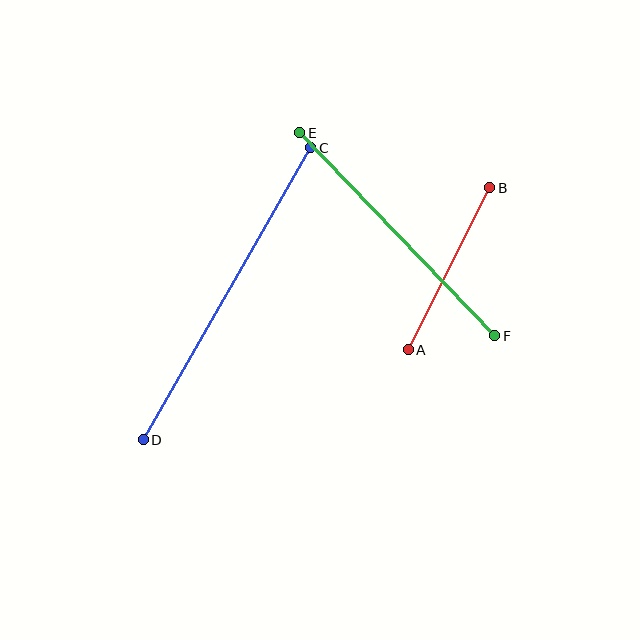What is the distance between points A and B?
The distance is approximately 182 pixels.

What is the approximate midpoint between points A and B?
The midpoint is at approximately (449, 269) pixels.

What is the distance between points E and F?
The distance is approximately 282 pixels.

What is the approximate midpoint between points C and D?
The midpoint is at approximately (227, 294) pixels.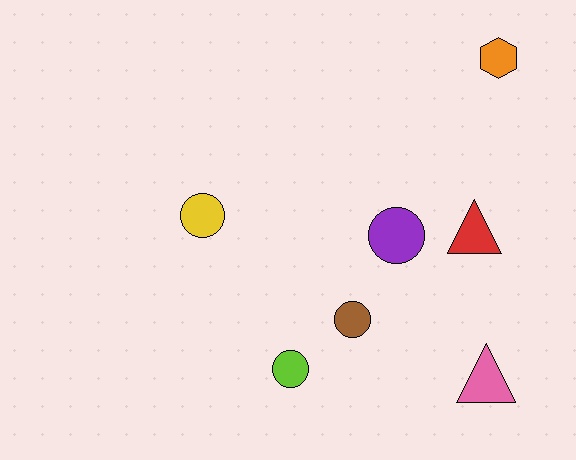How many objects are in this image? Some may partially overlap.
There are 7 objects.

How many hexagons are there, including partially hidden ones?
There is 1 hexagon.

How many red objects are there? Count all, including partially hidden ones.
There is 1 red object.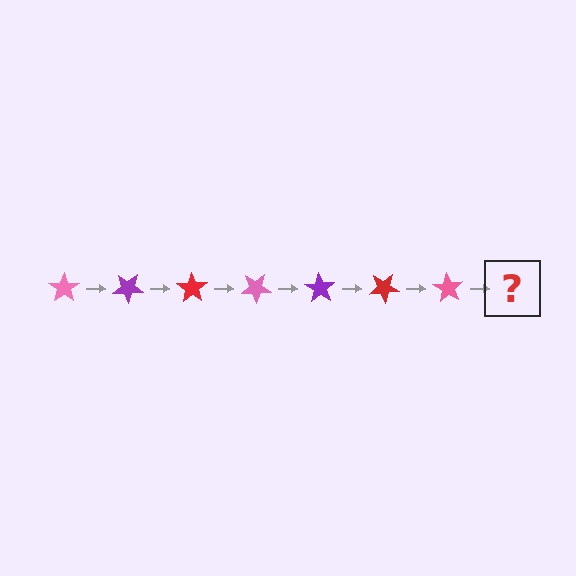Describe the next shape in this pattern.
It should be a purple star, rotated 245 degrees from the start.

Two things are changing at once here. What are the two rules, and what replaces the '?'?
The two rules are that it rotates 35 degrees each step and the color cycles through pink, purple, and red. The '?' should be a purple star, rotated 245 degrees from the start.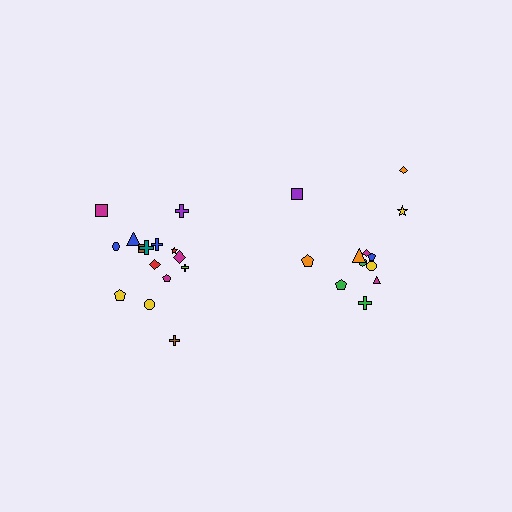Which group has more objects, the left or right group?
The left group.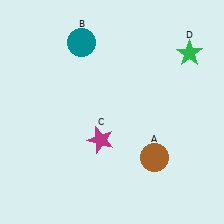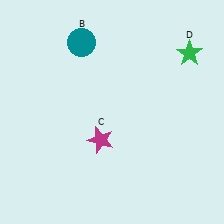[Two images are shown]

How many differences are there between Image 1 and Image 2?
There is 1 difference between the two images.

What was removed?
The brown circle (A) was removed in Image 2.